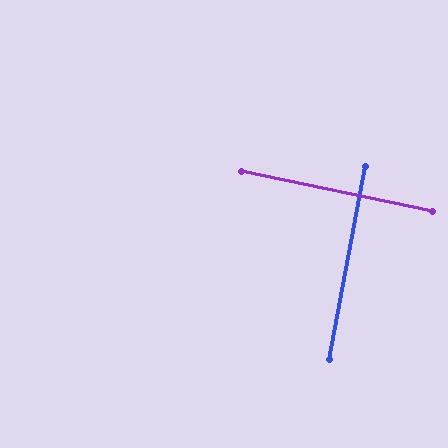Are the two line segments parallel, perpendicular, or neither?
Perpendicular — they meet at approximately 89°.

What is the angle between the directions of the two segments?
Approximately 89 degrees.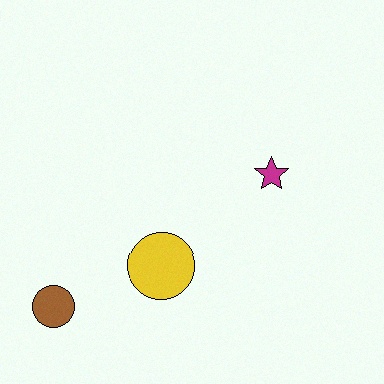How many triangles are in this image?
There are no triangles.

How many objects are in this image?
There are 3 objects.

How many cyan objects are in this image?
There are no cyan objects.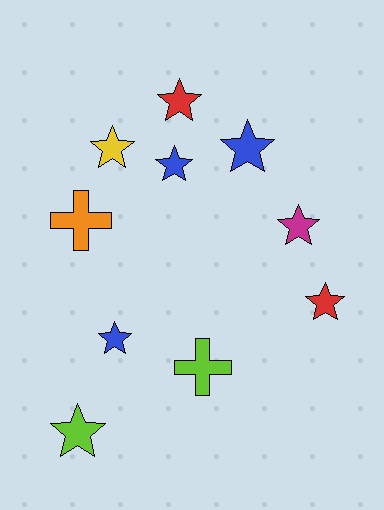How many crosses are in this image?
There are 2 crosses.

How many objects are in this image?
There are 10 objects.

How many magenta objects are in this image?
There is 1 magenta object.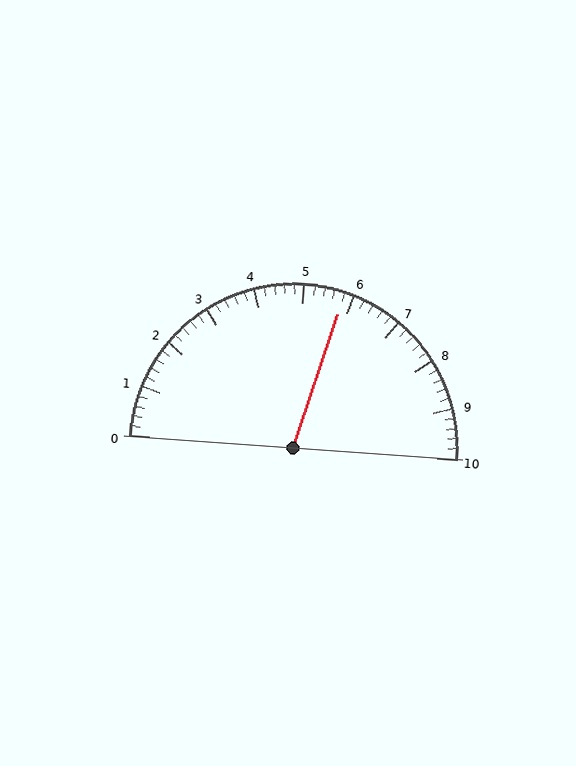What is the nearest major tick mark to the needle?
The nearest major tick mark is 6.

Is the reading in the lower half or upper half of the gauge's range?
The reading is in the upper half of the range (0 to 10).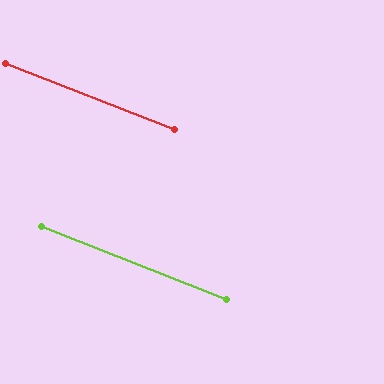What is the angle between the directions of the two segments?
Approximately 0 degrees.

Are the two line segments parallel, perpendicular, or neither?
Parallel — their directions differ by only 0.3°.